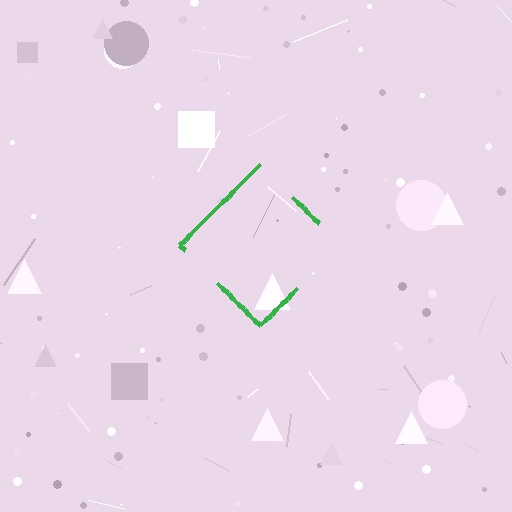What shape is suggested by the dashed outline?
The dashed outline suggests a diamond.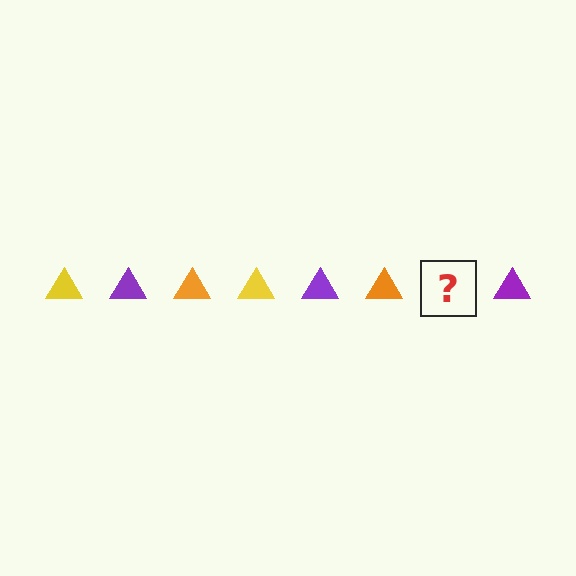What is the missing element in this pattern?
The missing element is a yellow triangle.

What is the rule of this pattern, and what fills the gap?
The rule is that the pattern cycles through yellow, purple, orange triangles. The gap should be filled with a yellow triangle.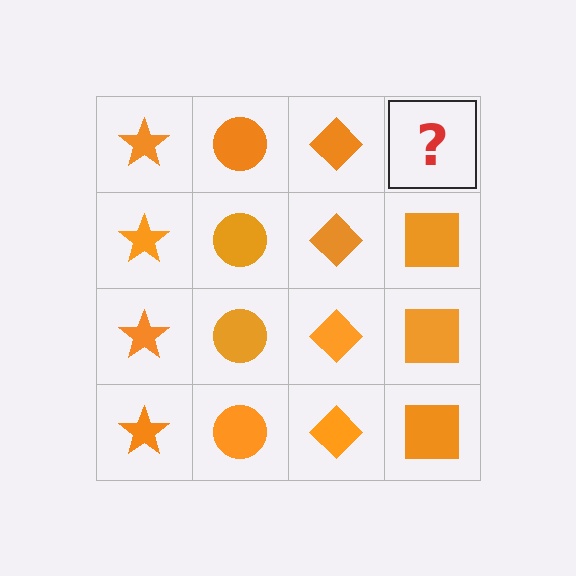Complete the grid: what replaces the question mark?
The question mark should be replaced with an orange square.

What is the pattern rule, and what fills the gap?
The rule is that each column has a consistent shape. The gap should be filled with an orange square.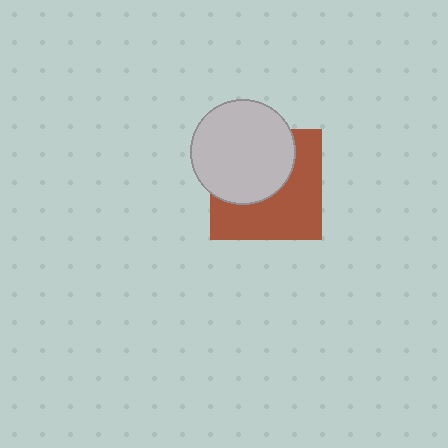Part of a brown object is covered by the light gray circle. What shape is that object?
It is a square.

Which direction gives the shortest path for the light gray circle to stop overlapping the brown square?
Moving toward the upper-left gives the shortest separation.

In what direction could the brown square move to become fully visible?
The brown square could move toward the lower-right. That would shift it out from behind the light gray circle entirely.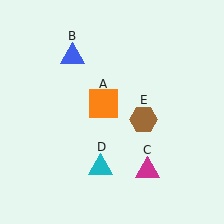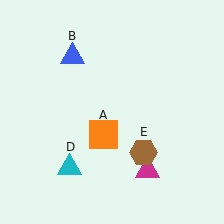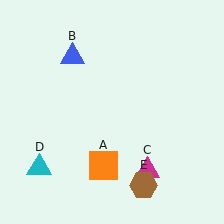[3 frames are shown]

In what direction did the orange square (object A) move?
The orange square (object A) moved down.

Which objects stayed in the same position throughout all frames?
Blue triangle (object B) and magenta triangle (object C) remained stationary.